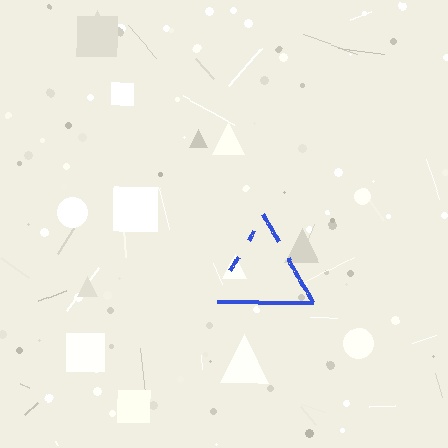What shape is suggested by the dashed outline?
The dashed outline suggests a triangle.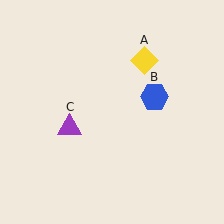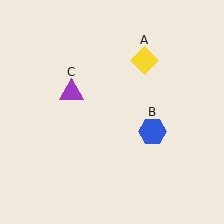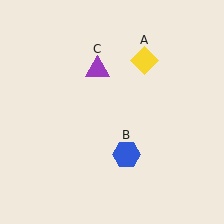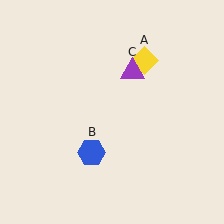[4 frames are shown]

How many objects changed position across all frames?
2 objects changed position: blue hexagon (object B), purple triangle (object C).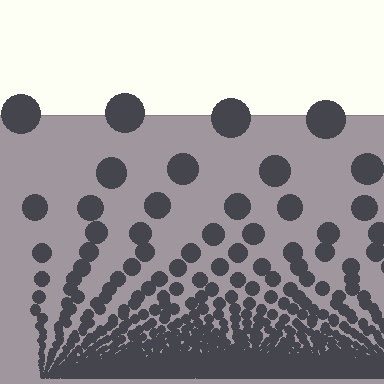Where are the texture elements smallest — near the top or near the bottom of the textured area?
Near the bottom.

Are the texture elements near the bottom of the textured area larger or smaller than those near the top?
Smaller. The gradient is inverted — elements near the bottom are smaller and denser.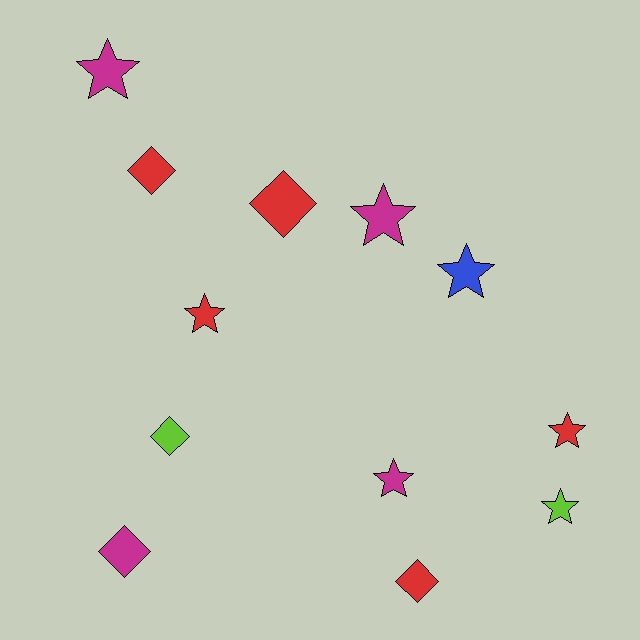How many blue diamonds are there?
There are no blue diamonds.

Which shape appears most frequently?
Star, with 7 objects.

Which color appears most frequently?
Red, with 5 objects.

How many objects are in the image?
There are 12 objects.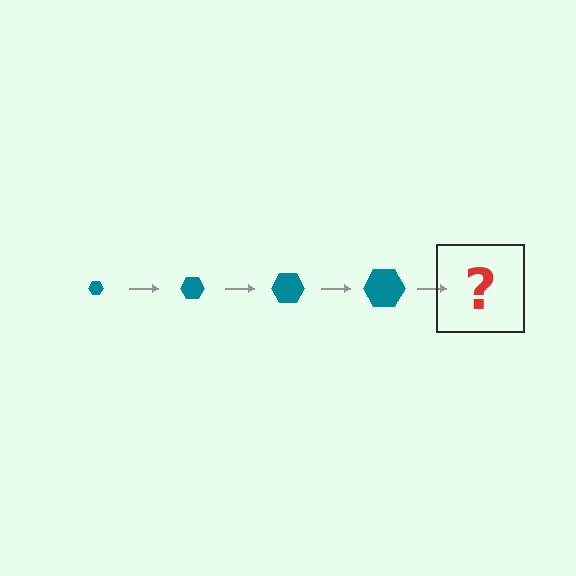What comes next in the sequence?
The next element should be a teal hexagon, larger than the previous one.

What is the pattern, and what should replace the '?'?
The pattern is that the hexagon gets progressively larger each step. The '?' should be a teal hexagon, larger than the previous one.